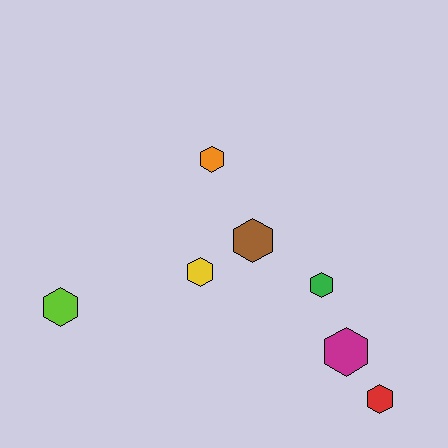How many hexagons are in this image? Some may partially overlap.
There are 7 hexagons.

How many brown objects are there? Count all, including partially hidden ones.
There is 1 brown object.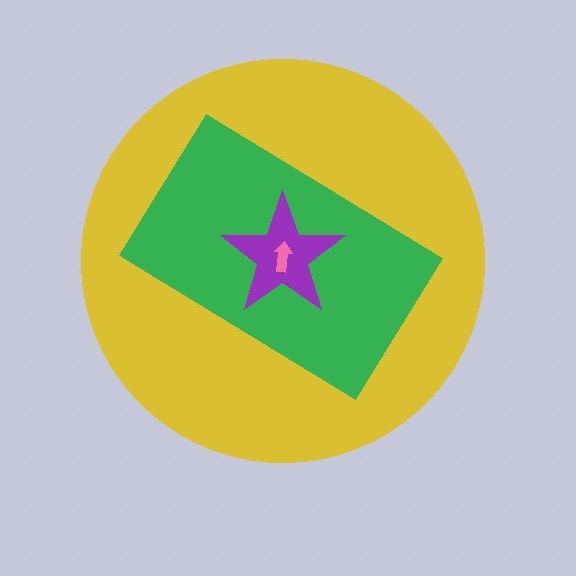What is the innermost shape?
The pink arrow.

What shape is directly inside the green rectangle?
The purple star.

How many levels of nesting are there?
4.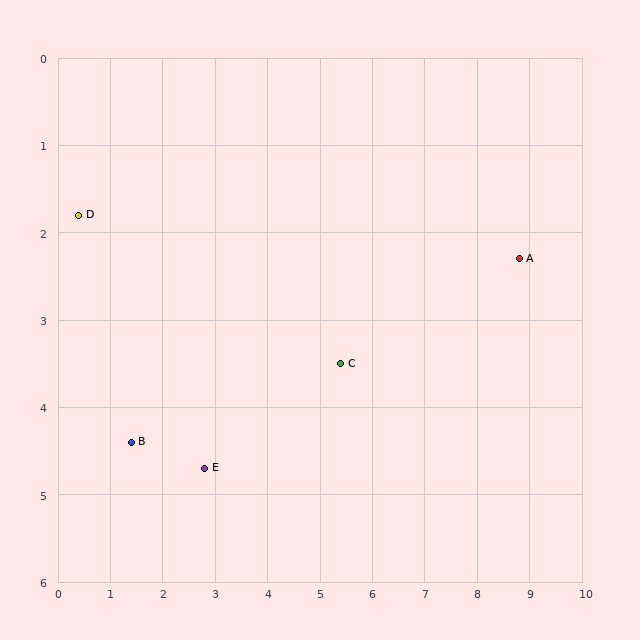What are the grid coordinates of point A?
Point A is at approximately (8.8, 2.3).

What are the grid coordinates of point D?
Point D is at approximately (0.4, 1.8).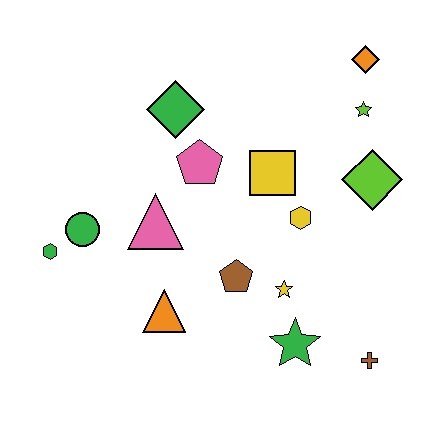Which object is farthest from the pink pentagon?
The brown cross is farthest from the pink pentagon.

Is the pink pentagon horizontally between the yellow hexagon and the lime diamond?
No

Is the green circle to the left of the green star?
Yes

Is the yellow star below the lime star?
Yes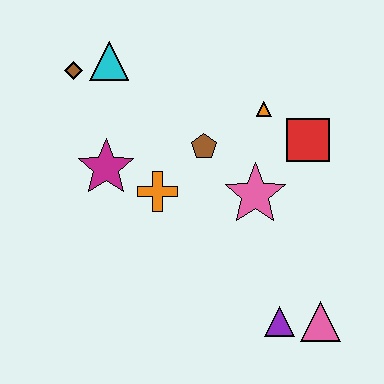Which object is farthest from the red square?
The brown diamond is farthest from the red square.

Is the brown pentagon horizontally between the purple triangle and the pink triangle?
No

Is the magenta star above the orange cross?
Yes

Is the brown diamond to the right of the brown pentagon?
No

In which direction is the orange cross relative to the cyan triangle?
The orange cross is below the cyan triangle.